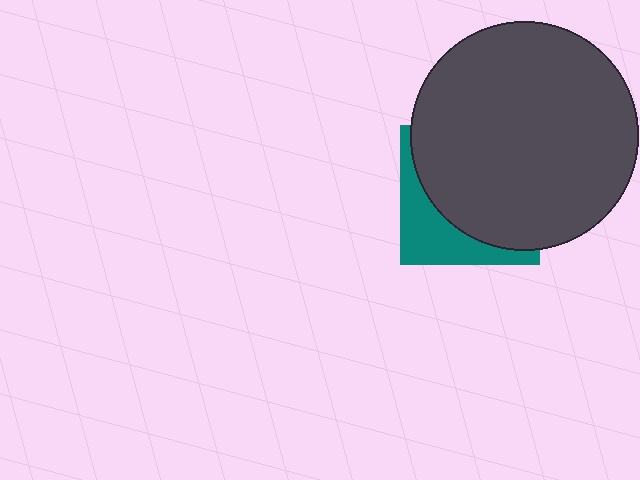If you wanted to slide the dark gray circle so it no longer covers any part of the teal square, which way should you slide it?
Slide it toward the upper-right — that is the most direct way to separate the two shapes.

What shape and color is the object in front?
The object in front is a dark gray circle.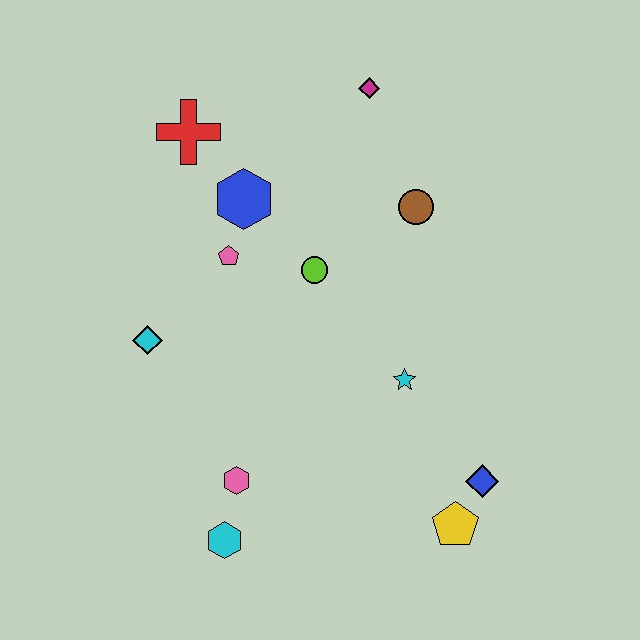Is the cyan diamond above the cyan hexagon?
Yes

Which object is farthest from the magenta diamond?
The cyan hexagon is farthest from the magenta diamond.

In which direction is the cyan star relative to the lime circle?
The cyan star is below the lime circle.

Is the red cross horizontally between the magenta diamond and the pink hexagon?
No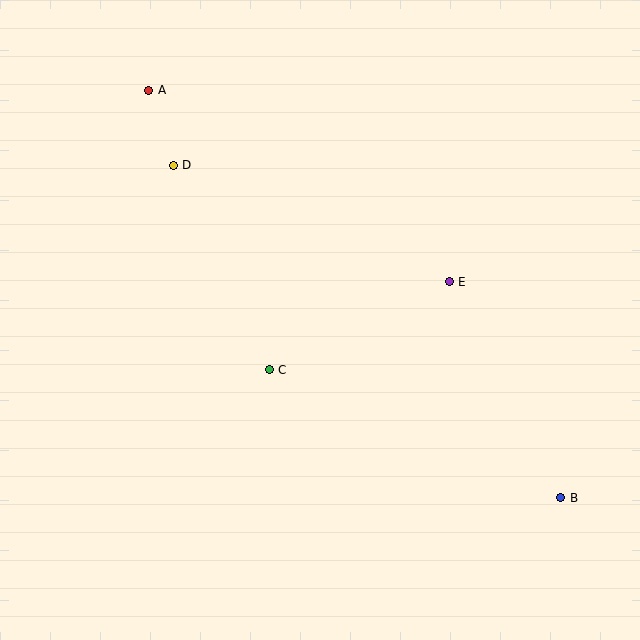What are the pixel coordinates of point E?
Point E is at (449, 282).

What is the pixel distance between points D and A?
The distance between D and A is 79 pixels.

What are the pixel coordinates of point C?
Point C is at (269, 370).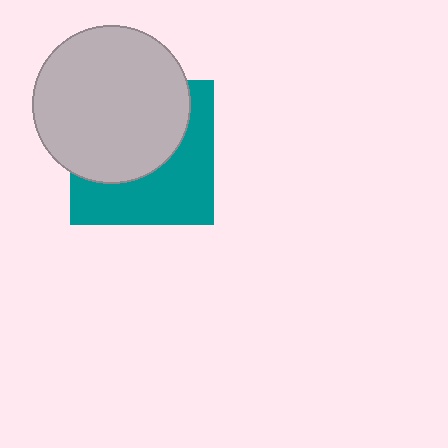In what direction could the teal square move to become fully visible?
The teal square could move down. That would shift it out from behind the light gray circle entirely.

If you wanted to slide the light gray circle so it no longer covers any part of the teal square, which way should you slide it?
Slide it up — that is the most direct way to separate the two shapes.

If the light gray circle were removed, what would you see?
You would see the complete teal square.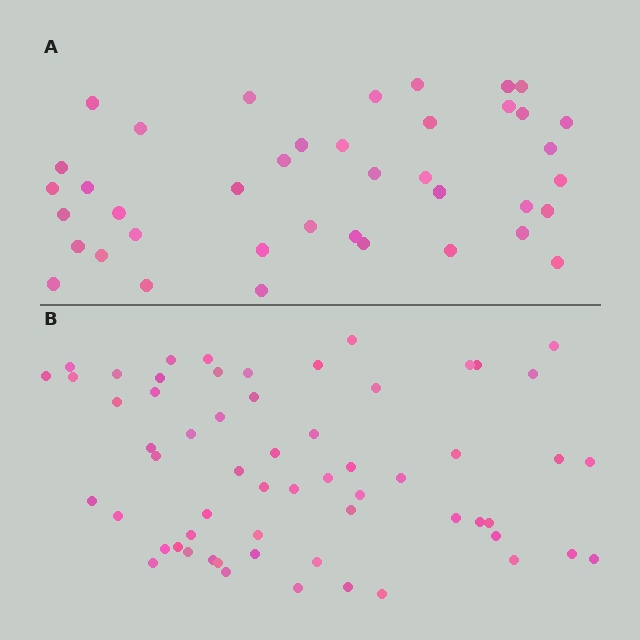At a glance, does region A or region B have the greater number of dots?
Region B (the bottom region) has more dots.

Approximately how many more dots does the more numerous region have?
Region B has approximately 20 more dots than region A.